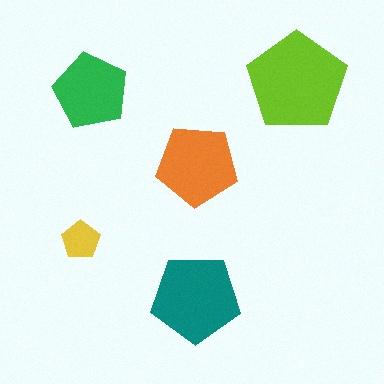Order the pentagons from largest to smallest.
the lime one, the teal one, the orange one, the green one, the yellow one.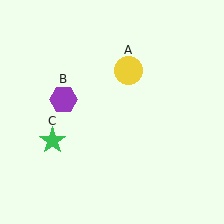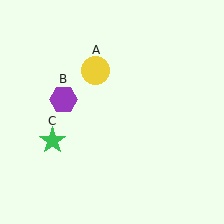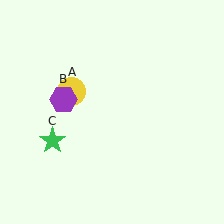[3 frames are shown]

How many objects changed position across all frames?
1 object changed position: yellow circle (object A).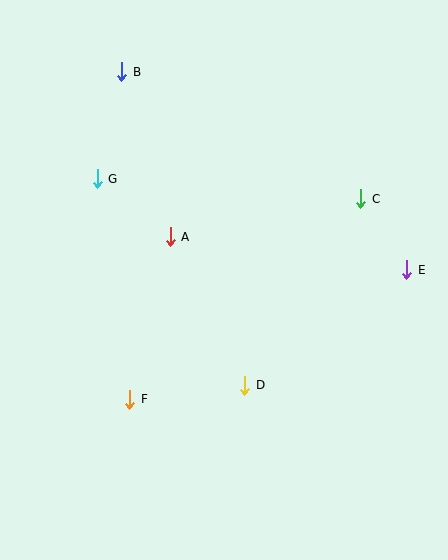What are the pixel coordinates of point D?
Point D is at (245, 385).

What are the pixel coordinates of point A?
Point A is at (170, 237).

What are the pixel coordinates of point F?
Point F is at (130, 399).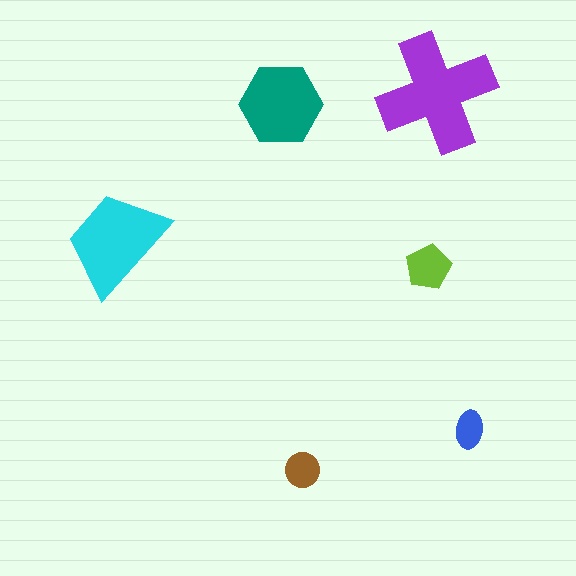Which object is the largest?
The purple cross.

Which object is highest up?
The purple cross is topmost.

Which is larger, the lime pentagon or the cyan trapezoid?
The cyan trapezoid.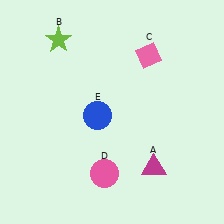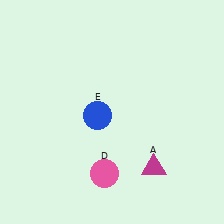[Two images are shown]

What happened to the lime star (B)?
The lime star (B) was removed in Image 2. It was in the top-left area of Image 1.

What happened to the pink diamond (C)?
The pink diamond (C) was removed in Image 2. It was in the top-right area of Image 1.